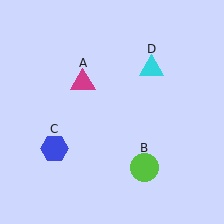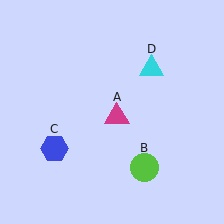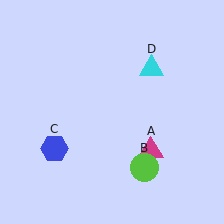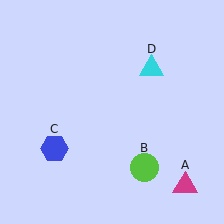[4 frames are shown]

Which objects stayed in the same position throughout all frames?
Lime circle (object B) and blue hexagon (object C) and cyan triangle (object D) remained stationary.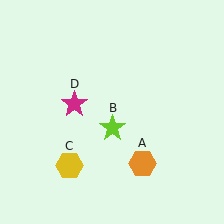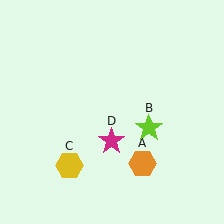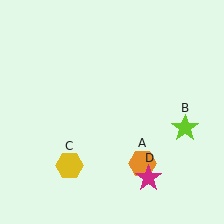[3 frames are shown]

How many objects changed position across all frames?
2 objects changed position: lime star (object B), magenta star (object D).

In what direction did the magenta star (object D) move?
The magenta star (object D) moved down and to the right.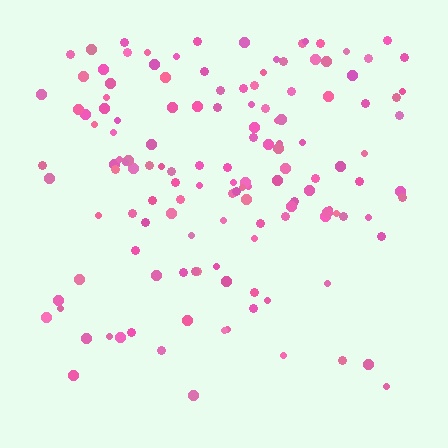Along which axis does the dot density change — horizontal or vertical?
Vertical.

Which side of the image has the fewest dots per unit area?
The bottom.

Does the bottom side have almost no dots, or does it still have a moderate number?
Still a moderate number, just noticeably fewer than the top.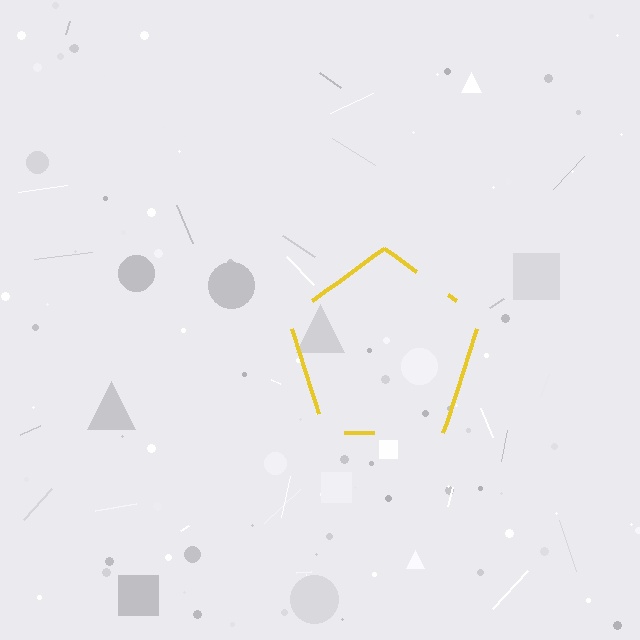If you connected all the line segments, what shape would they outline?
They would outline a pentagon.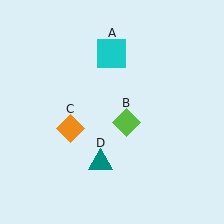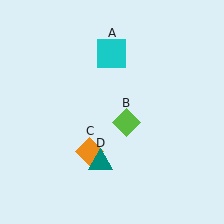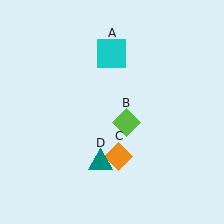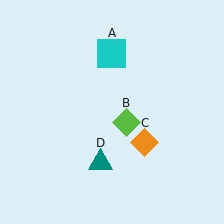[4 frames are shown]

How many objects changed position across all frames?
1 object changed position: orange diamond (object C).